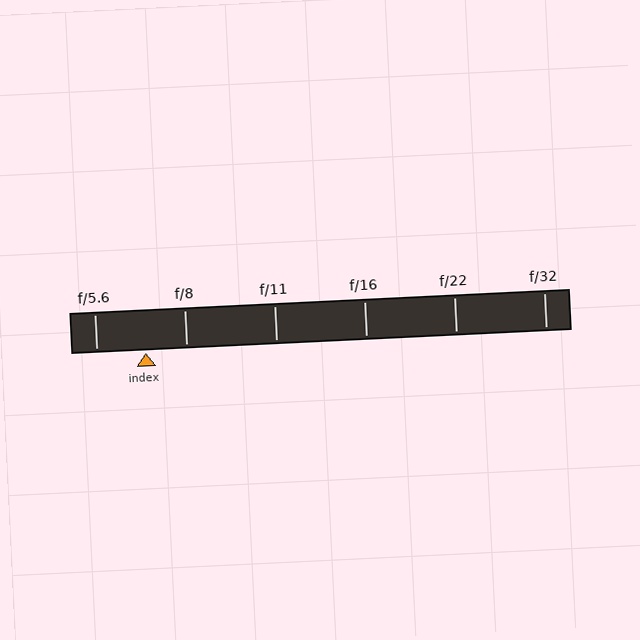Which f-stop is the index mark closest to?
The index mark is closest to f/8.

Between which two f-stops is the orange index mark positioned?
The index mark is between f/5.6 and f/8.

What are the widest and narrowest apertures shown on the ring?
The widest aperture shown is f/5.6 and the narrowest is f/32.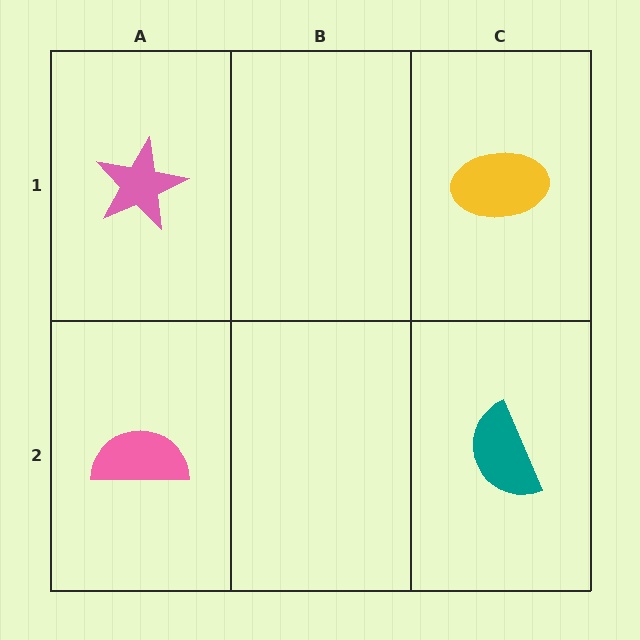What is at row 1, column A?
A pink star.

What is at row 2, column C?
A teal semicircle.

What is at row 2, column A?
A pink semicircle.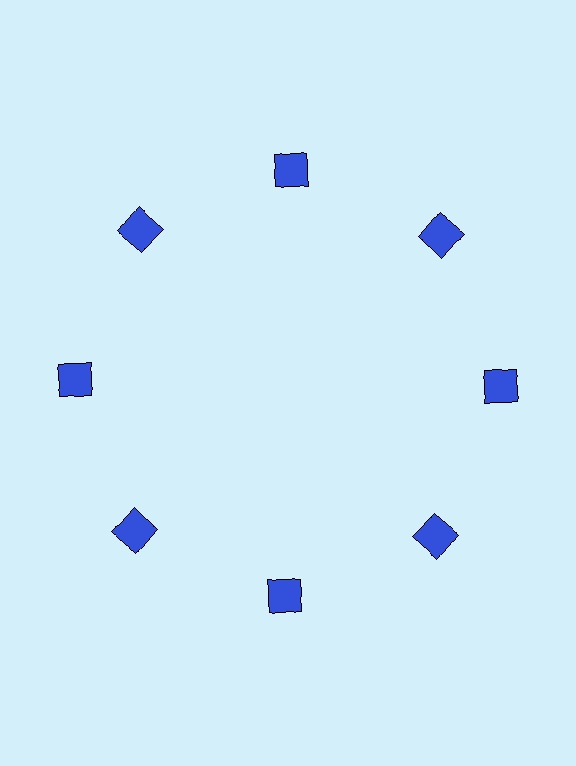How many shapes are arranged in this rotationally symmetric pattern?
There are 8 shapes, arranged in 8 groups of 1.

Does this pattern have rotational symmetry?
Yes, this pattern has 8-fold rotational symmetry. It looks the same after rotating 45 degrees around the center.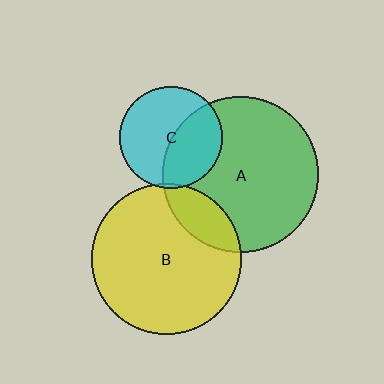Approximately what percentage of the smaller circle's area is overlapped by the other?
Approximately 15%.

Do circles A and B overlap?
Yes.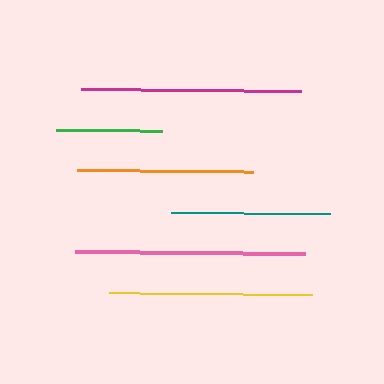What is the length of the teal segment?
The teal segment is approximately 159 pixels long.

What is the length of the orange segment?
The orange segment is approximately 176 pixels long.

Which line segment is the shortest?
The green line is the shortest at approximately 107 pixels.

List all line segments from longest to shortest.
From longest to shortest: pink, magenta, yellow, orange, teal, green.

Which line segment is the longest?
The pink line is the longest at approximately 230 pixels.